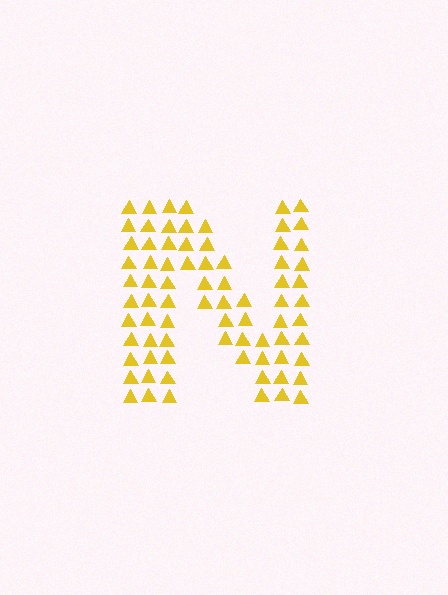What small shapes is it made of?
It is made of small triangles.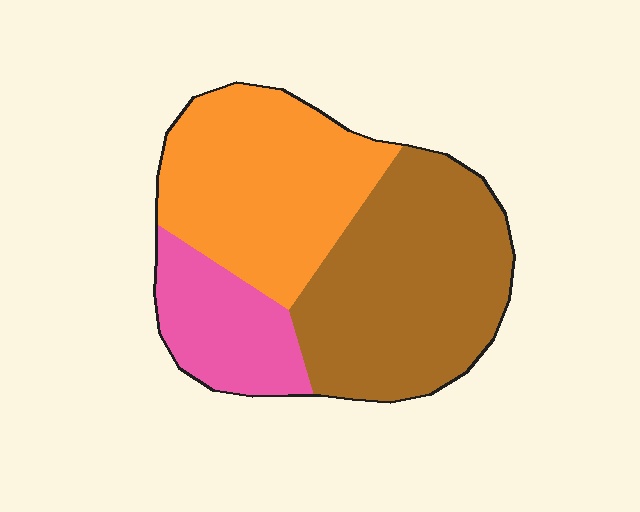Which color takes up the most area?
Brown, at roughly 45%.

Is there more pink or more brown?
Brown.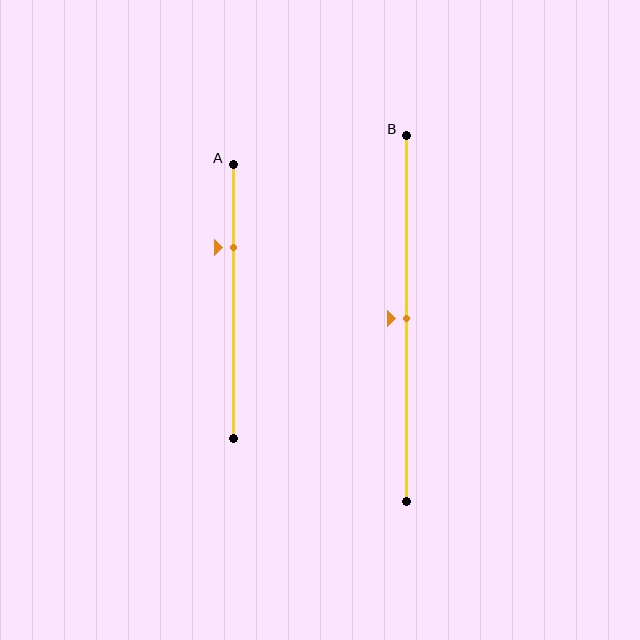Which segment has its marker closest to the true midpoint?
Segment B has its marker closest to the true midpoint.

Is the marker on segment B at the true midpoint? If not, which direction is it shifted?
Yes, the marker on segment B is at the true midpoint.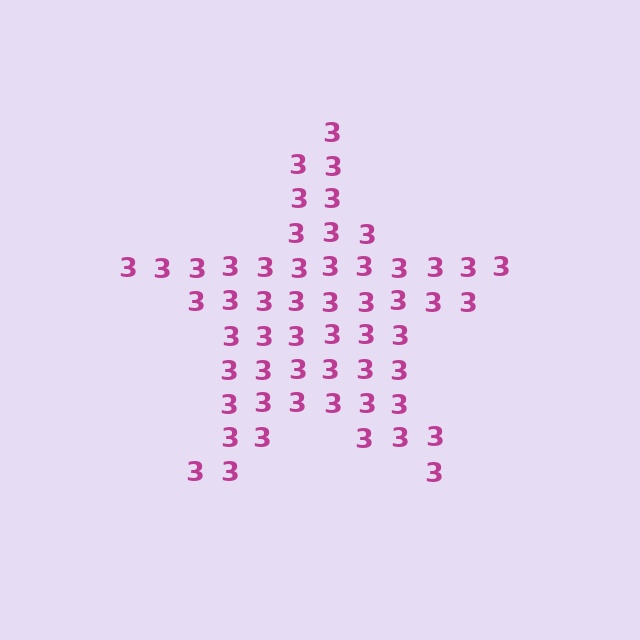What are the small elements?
The small elements are digit 3's.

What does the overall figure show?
The overall figure shows a star.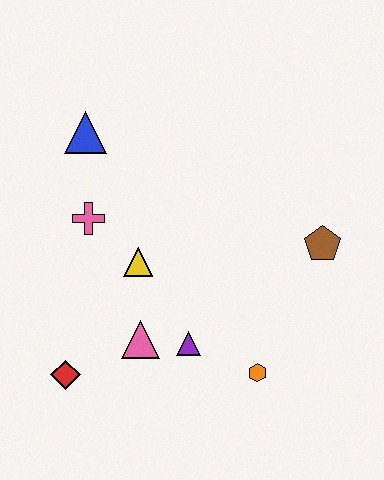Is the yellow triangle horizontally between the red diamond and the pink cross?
No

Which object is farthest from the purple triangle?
The blue triangle is farthest from the purple triangle.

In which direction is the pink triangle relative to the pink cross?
The pink triangle is below the pink cross.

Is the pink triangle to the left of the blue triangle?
No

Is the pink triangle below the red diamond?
No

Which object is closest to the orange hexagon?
The purple triangle is closest to the orange hexagon.